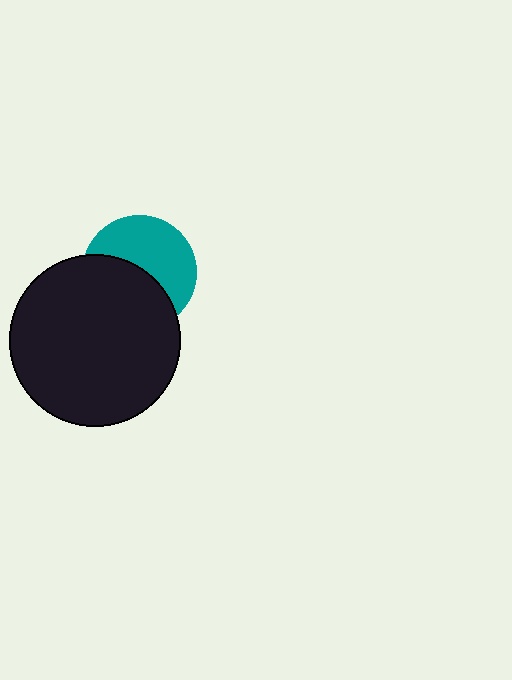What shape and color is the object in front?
The object in front is a black circle.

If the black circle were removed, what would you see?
You would see the complete teal circle.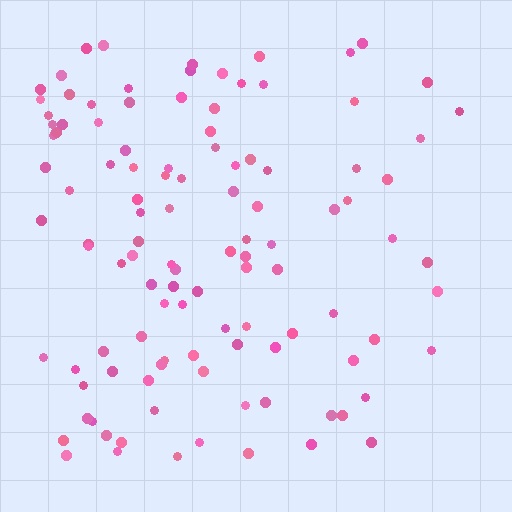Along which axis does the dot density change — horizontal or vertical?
Horizontal.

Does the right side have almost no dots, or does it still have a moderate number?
Still a moderate number, just noticeably fewer than the left.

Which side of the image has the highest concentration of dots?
The left.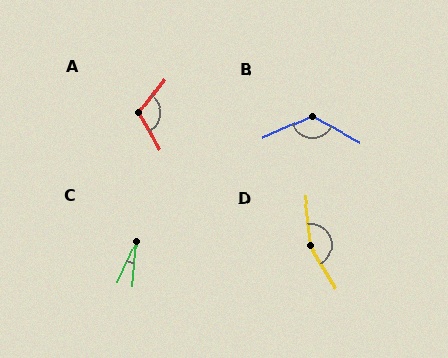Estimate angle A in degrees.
Approximately 113 degrees.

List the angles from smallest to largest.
C (20°), A (113°), B (128°), D (154°).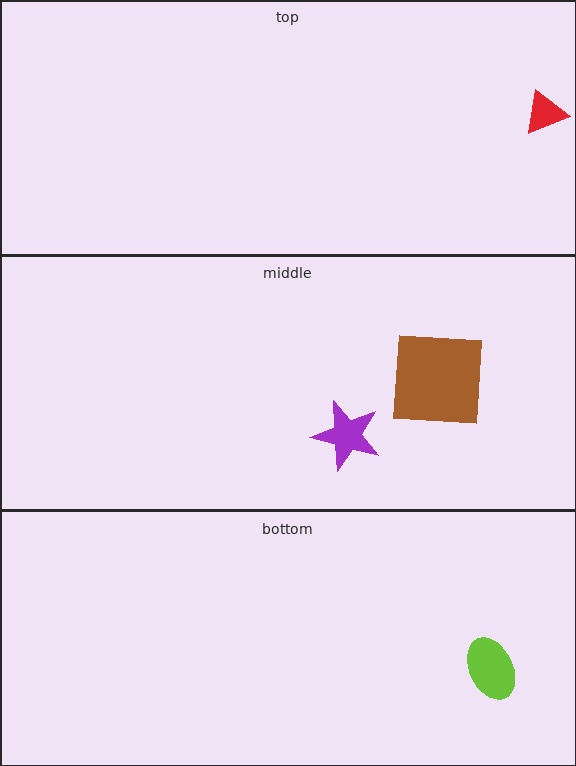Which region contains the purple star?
The middle region.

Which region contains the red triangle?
The top region.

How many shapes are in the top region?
1.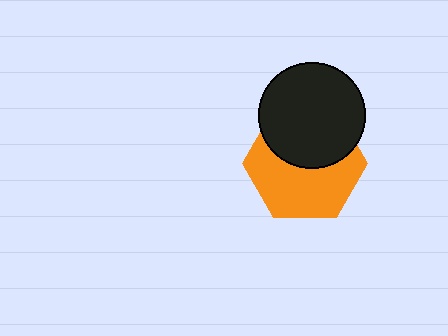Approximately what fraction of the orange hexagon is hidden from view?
Roughly 43% of the orange hexagon is hidden behind the black circle.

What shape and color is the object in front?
The object in front is a black circle.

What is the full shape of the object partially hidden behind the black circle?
The partially hidden object is an orange hexagon.